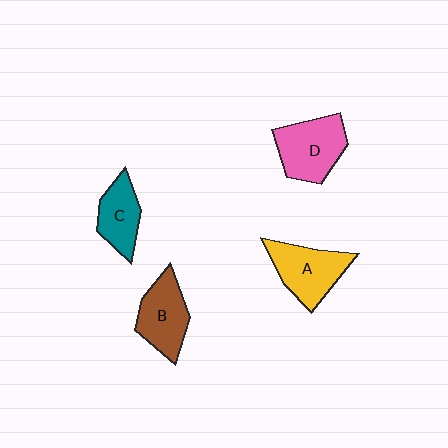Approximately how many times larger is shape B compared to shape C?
Approximately 1.2 times.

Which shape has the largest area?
Shape D (pink).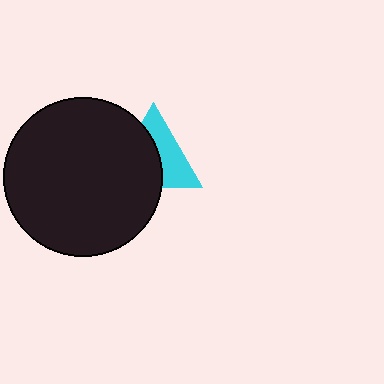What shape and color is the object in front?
The object in front is a black circle.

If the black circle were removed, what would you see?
You would see the complete cyan triangle.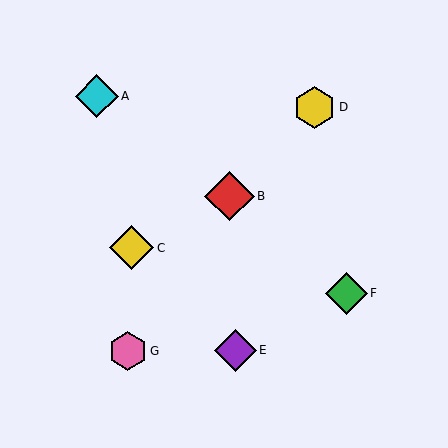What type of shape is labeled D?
Shape D is a yellow hexagon.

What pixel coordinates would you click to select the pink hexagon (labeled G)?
Click at (128, 351) to select the pink hexagon G.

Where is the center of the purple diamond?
The center of the purple diamond is at (235, 350).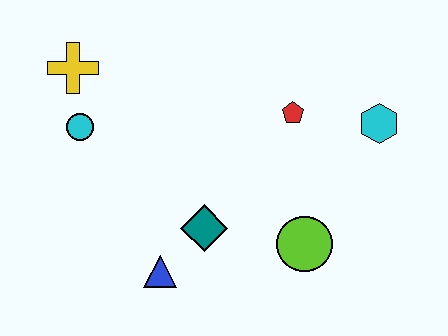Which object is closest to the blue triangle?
The teal diamond is closest to the blue triangle.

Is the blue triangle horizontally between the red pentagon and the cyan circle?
Yes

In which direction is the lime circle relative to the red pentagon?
The lime circle is below the red pentagon.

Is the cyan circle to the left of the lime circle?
Yes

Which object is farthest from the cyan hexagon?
The yellow cross is farthest from the cyan hexagon.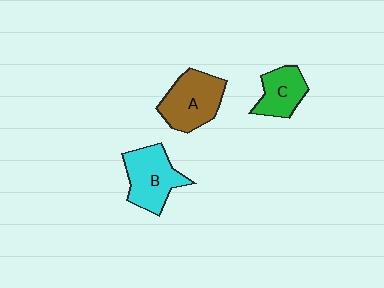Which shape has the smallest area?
Shape C (green).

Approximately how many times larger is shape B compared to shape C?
Approximately 1.4 times.